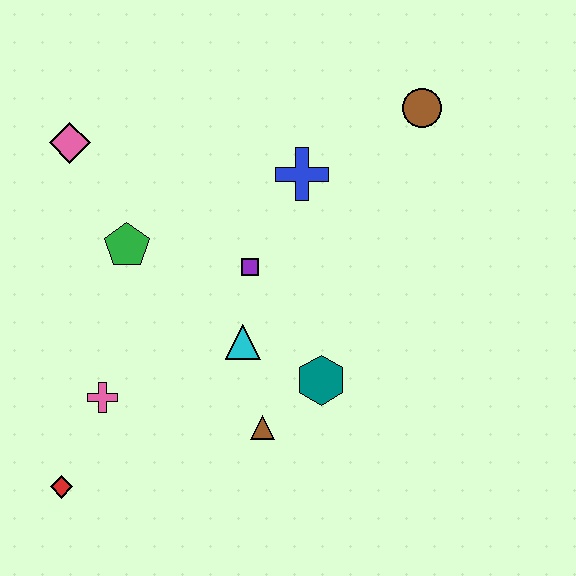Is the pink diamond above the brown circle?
No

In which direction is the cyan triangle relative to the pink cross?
The cyan triangle is to the right of the pink cross.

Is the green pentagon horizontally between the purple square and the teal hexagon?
No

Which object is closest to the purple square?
The cyan triangle is closest to the purple square.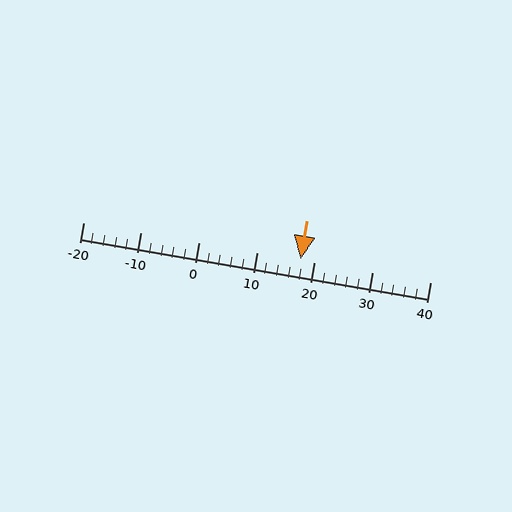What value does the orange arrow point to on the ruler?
The orange arrow points to approximately 18.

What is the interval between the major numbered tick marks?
The major tick marks are spaced 10 units apart.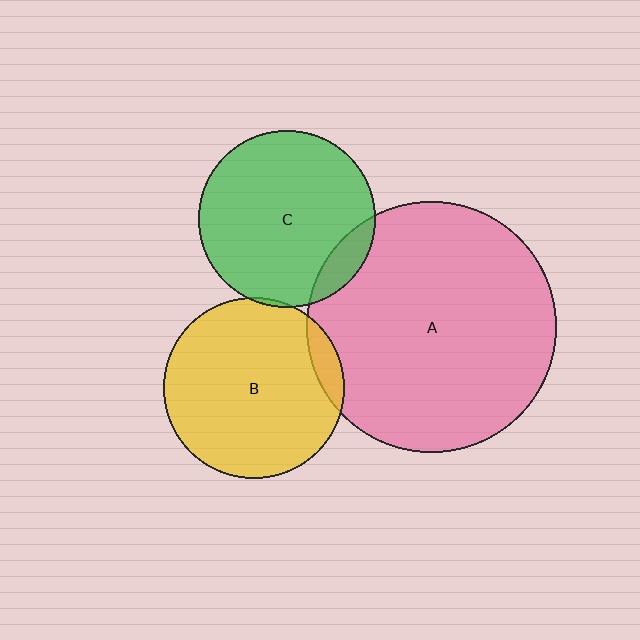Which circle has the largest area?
Circle A (pink).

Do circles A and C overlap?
Yes.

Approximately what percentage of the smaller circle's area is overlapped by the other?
Approximately 10%.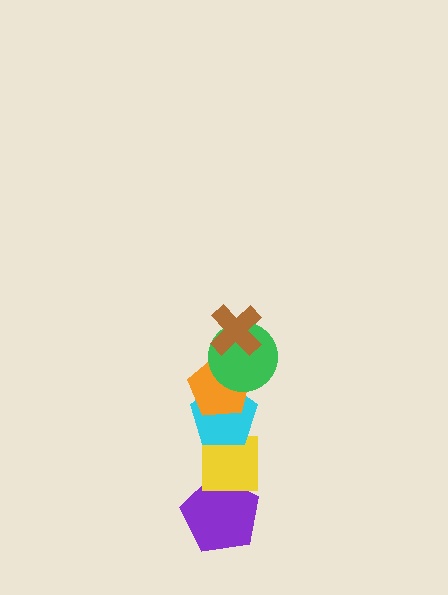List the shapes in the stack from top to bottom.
From top to bottom: the brown cross, the green circle, the orange pentagon, the cyan pentagon, the yellow square, the purple pentagon.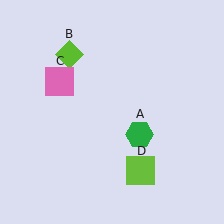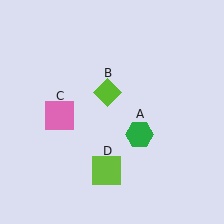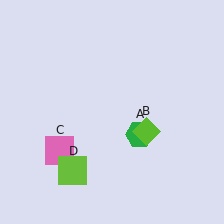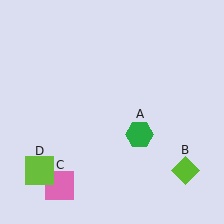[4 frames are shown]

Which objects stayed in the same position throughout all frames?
Green hexagon (object A) remained stationary.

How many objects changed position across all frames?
3 objects changed position: lime diamond (object B), pink square (object C), lime square (object D).